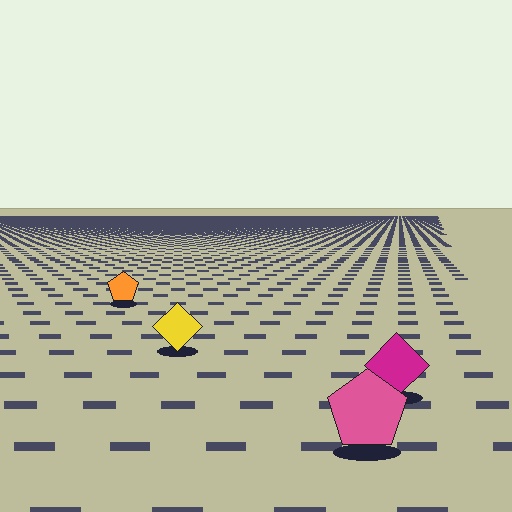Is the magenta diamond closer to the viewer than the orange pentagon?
Yes. The magenta diamond is closer — you can tell from the texture gradient: the ground texture is coarser near it.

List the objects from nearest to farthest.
From nearest to farthest: the pink pentagon, the magenta diamond, the yellow diamond, the orange pentagon.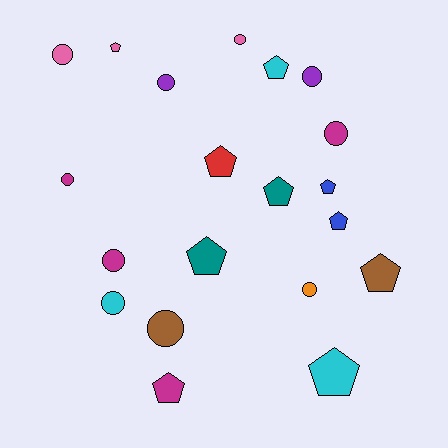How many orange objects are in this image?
There is 1 orange object.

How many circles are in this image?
There are 10 circles.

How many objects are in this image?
There are 20 objects.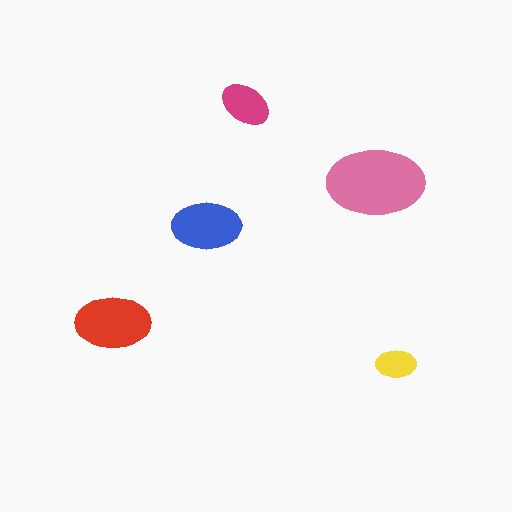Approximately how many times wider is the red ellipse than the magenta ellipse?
About 1.5 times wider.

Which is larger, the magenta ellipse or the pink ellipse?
The pink one.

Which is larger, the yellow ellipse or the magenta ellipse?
The magenta one.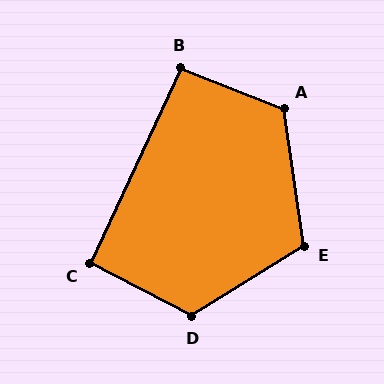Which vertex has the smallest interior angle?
C, at approximately 93 degrees.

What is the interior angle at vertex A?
Approximately 120 degrees (obtuse).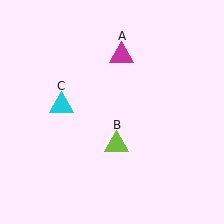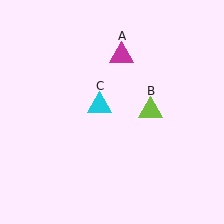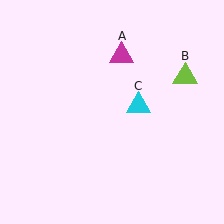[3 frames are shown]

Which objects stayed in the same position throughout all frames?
Magenta triangle (object A) remained stationary.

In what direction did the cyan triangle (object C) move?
The cyan triangle (object C) moved right.